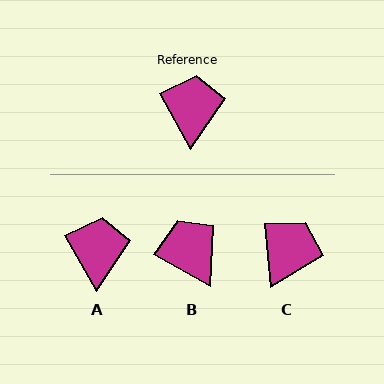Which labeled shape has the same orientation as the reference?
A.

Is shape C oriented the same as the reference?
No, it is off by about 24 degrees.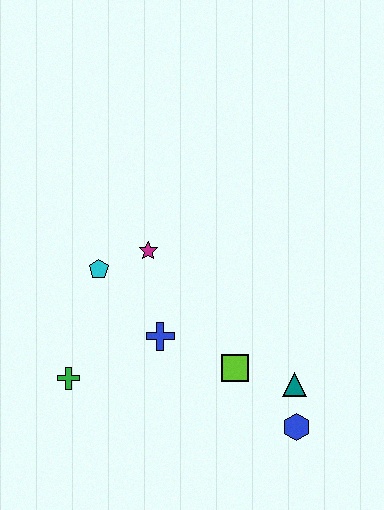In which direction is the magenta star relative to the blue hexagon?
The magenta star is above the blue hexagon.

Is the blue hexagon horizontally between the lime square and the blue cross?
No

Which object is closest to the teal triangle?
The blue hexagon is closest to the teal triangle.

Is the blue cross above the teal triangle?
Yes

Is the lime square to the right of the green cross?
Yes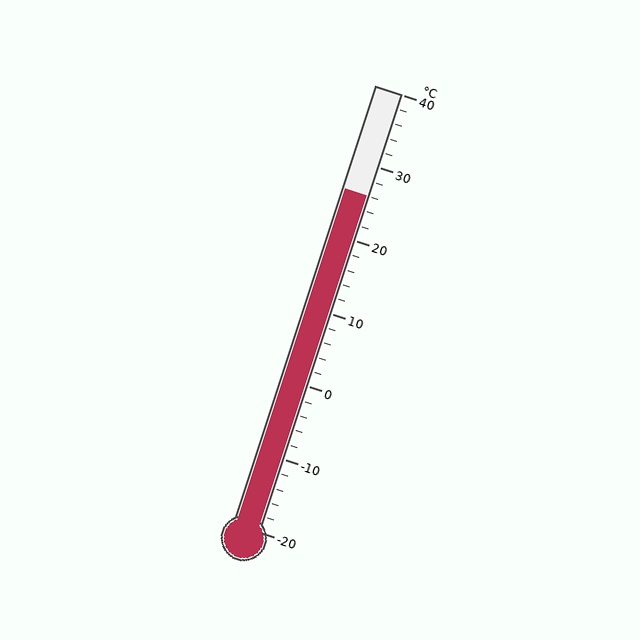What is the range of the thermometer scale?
The thermometer scale ranges from -20°C to 40°C.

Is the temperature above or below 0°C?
The temperature is above 0°C.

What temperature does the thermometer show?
The thermometer shows approximately 26°C.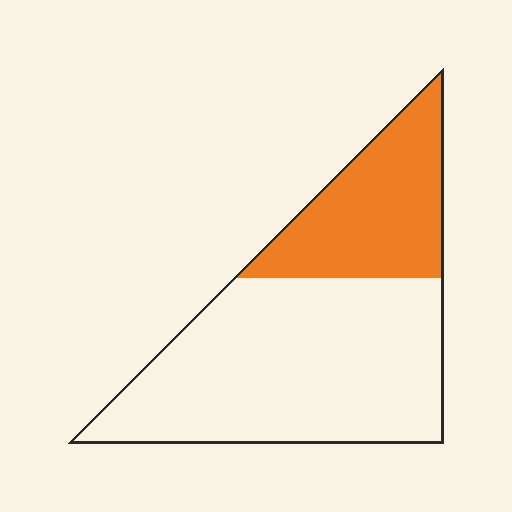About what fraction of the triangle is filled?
About one third (1/3).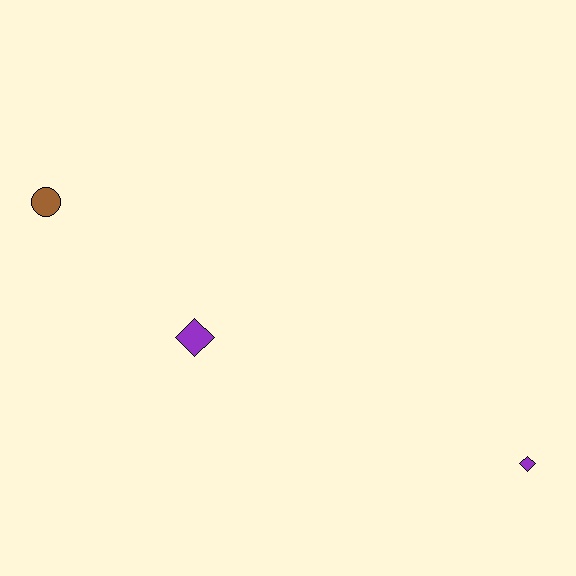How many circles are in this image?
There is 1 circle.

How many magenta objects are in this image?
There are no magenta objects.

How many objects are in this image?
There are 3 objects.